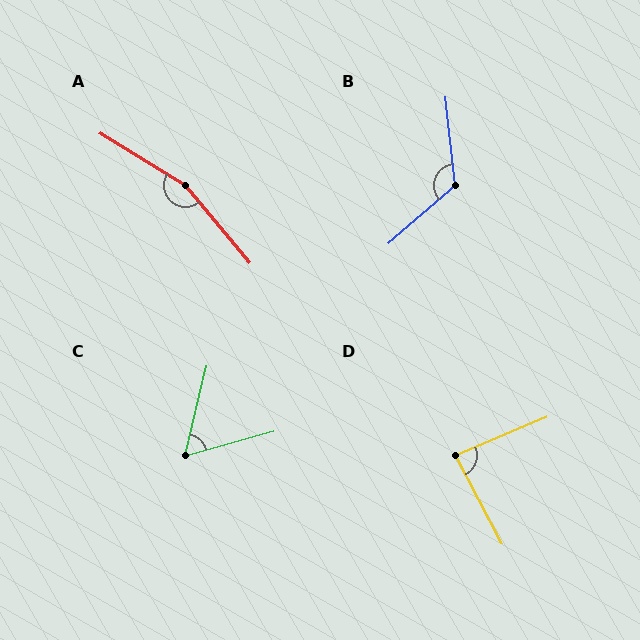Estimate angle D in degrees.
Approximately 85 degrees.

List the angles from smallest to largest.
C (61°), D (85°), B (125°), A (161°).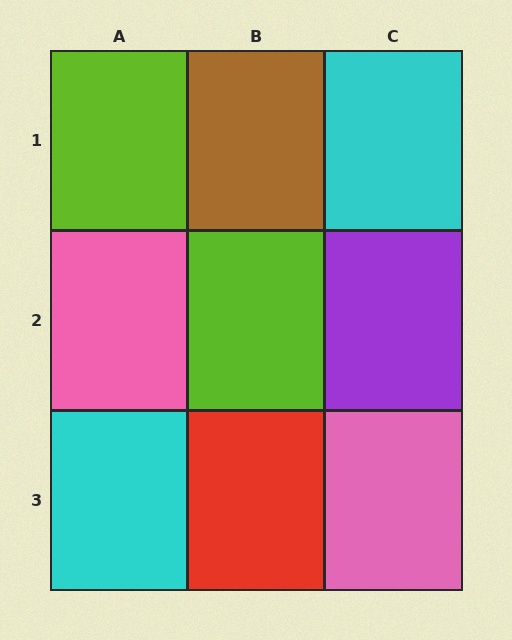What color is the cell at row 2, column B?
Lime.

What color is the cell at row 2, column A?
Pink.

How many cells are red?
1 cell is red.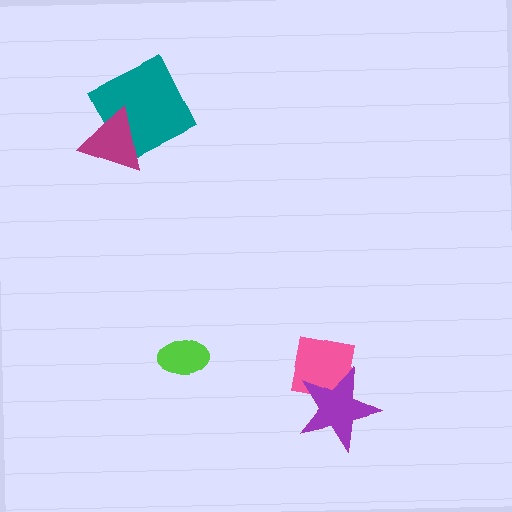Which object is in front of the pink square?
The purple star is in front of the pink square.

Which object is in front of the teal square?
The magenta triangle is in front of the teal square.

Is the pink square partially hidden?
Yes, it is partially covered by another shape.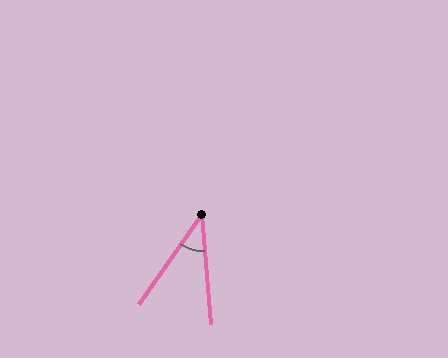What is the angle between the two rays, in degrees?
Approximately 39 degrees.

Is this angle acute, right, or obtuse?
It is acute.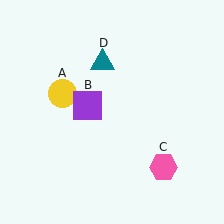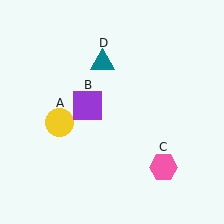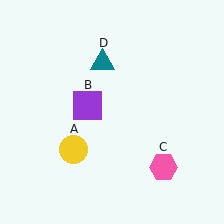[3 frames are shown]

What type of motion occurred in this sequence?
The yellow circle (object A) rotated counterclockwise around the center of the scene.